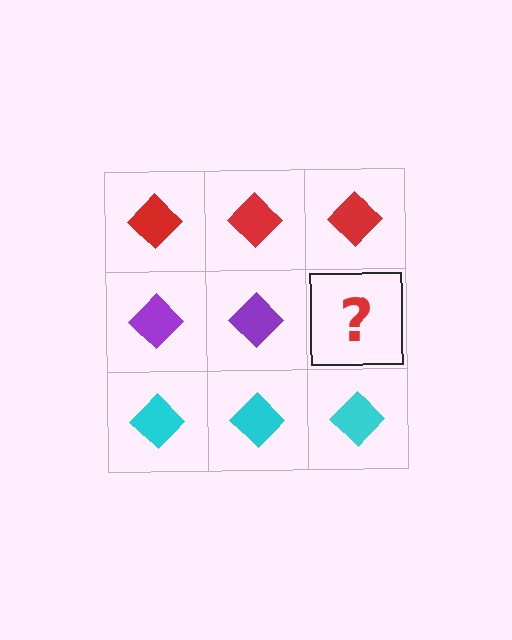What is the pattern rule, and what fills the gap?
The rule is that each row has a consistent color. The gap should be filled with a purple diamond.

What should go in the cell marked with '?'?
The missing cell should contain a purple diamond.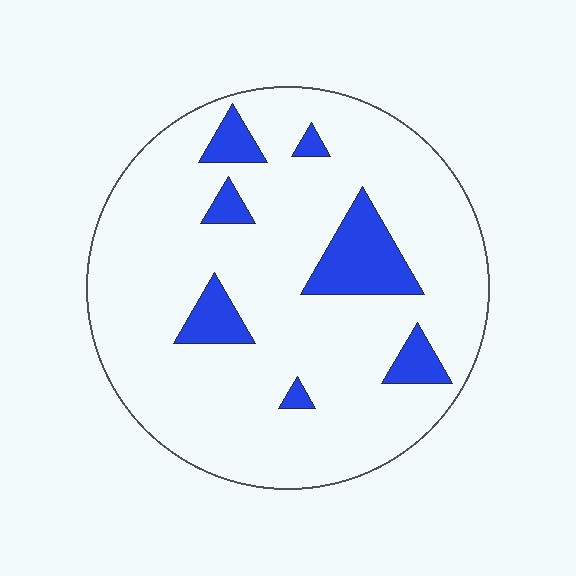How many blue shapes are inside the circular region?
7.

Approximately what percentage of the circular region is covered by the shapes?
Approximately 15%.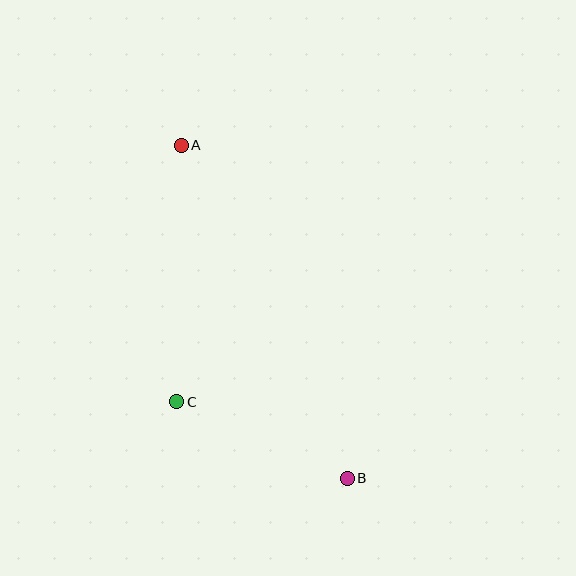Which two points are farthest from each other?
Points A and B are farthest from each other.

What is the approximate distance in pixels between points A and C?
The distance between A and C is approximately 256 pixels.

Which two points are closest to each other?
Points B and C are closest to each other.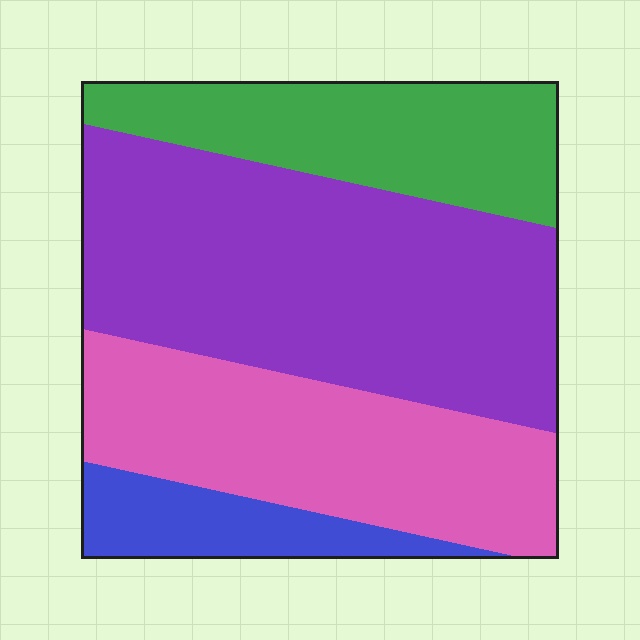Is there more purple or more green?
Purple.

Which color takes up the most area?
Purple, at roughly 45%.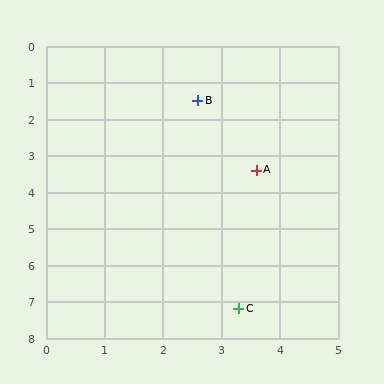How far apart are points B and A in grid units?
Points B and A are about 2.1 grid units apart.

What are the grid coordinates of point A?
Point A is at approximately (3.6, 3.4).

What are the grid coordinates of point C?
Point C is at approximately (3.3, 7.2).